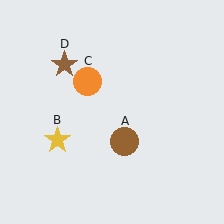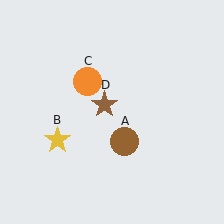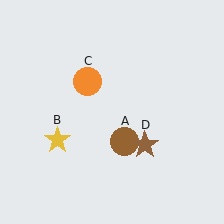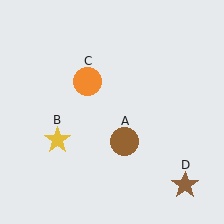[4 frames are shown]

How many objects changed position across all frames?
1 object changed position: brown star (object D).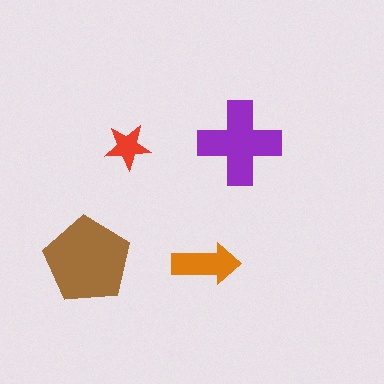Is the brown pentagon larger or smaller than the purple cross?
Larger.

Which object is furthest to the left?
The brown pentagon is leftmost.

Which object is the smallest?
The red star.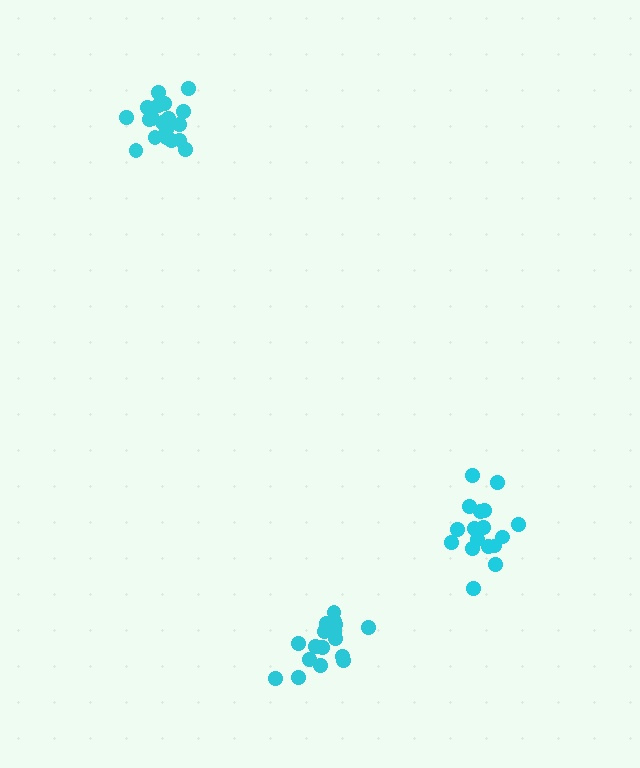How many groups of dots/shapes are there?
There are 3 groups.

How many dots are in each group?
Group 1: 19 dots, Group 2: 17 dots, Group 3: 17 dots (53 total).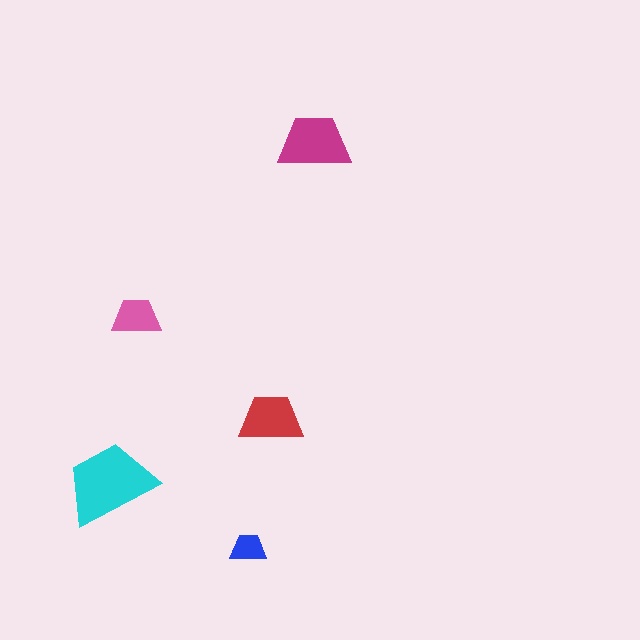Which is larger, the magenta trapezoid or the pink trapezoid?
The magenta one.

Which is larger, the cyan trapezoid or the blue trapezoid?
The cyan one.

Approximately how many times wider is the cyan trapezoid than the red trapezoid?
About 1.5 times wider.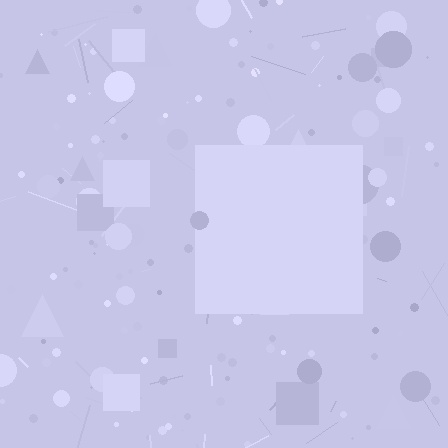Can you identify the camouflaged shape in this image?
The camouflaged shape is a square.